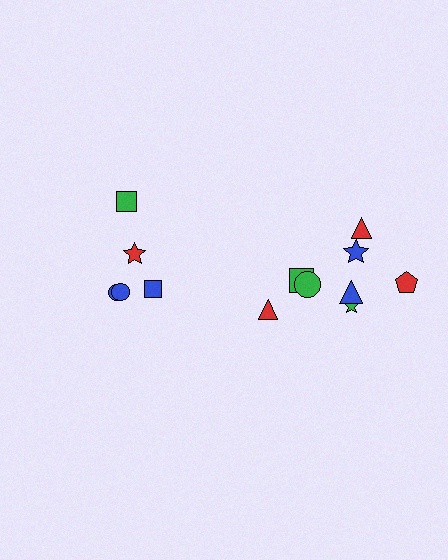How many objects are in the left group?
There are 5 objects.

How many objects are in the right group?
There are 8 objects.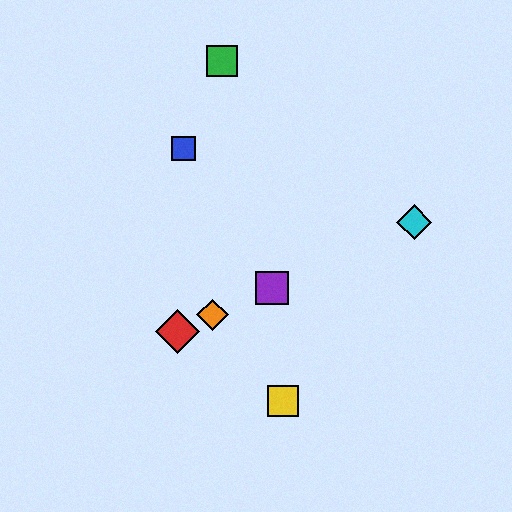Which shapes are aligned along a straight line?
The red diamond, the purple square, the orange diamond, the cyan diamond are aligned along a straight line.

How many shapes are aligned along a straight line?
4 shapes (the red diamond, the purple square, the orange diamond, the cyan diamond) are aligned along a straight line.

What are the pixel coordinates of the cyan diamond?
The cyan diamond is at (414, 222).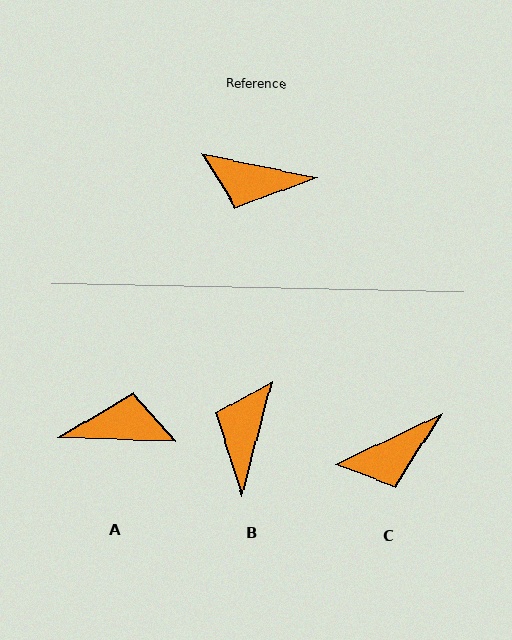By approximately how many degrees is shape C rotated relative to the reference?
Approximately 37 degrees counter-clockwise.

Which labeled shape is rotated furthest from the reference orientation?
A, about 170 degrees away.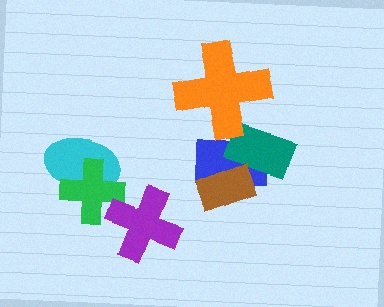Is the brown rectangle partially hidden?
No, no other shape covers it.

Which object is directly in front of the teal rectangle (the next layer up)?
The brown rectangle is directly in front of the teal rectangle.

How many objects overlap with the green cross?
2 objects overlap with the green cross.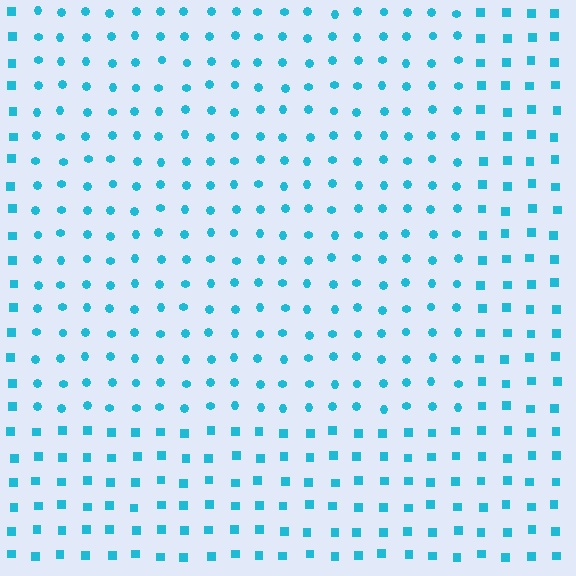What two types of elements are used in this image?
The image uses circles inside the rectangle region and squares outside it.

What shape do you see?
I see a rectangle.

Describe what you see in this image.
The image is filled with small cyan elements arranged in a uniform grid. A rectangle-shaped region contains circles, while the surrounding area contains squares. The boundary is defined purely by the change in element shape.